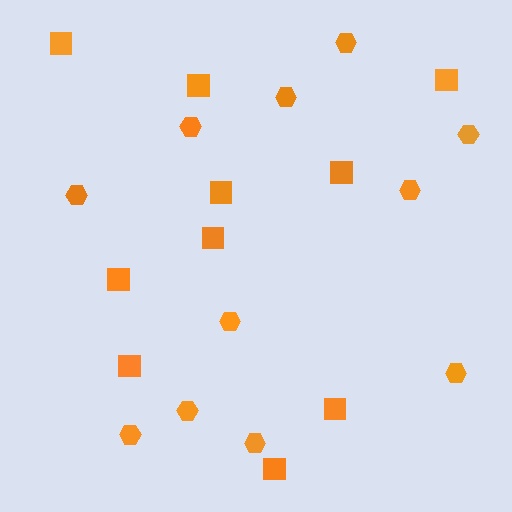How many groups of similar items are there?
There are 2 groups: one group of hexagons (11) and one group of squares (10).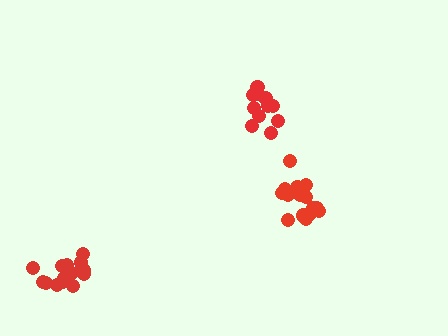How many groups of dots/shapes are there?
There are 3 groups.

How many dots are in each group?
Group 1: 17 dots, Group 2: 14 dots, Group 3: 12 dots (43 total).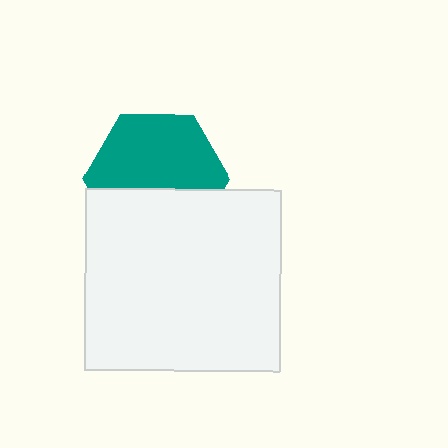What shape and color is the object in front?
The object in front is a white rectangle.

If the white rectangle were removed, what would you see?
You would see the complete teal hexagon.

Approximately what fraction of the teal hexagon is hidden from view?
Roughly 40% of the teal hexagon is hidden behind the white rectangle.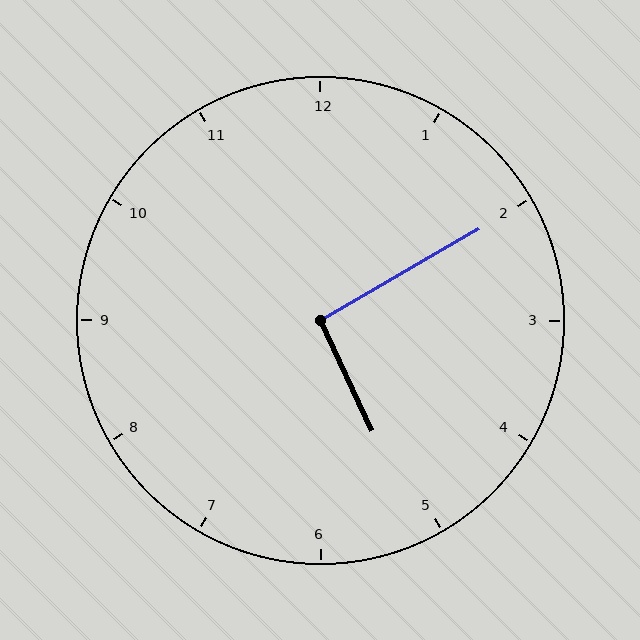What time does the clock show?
5:10.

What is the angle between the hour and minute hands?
Approximately 95 degrees.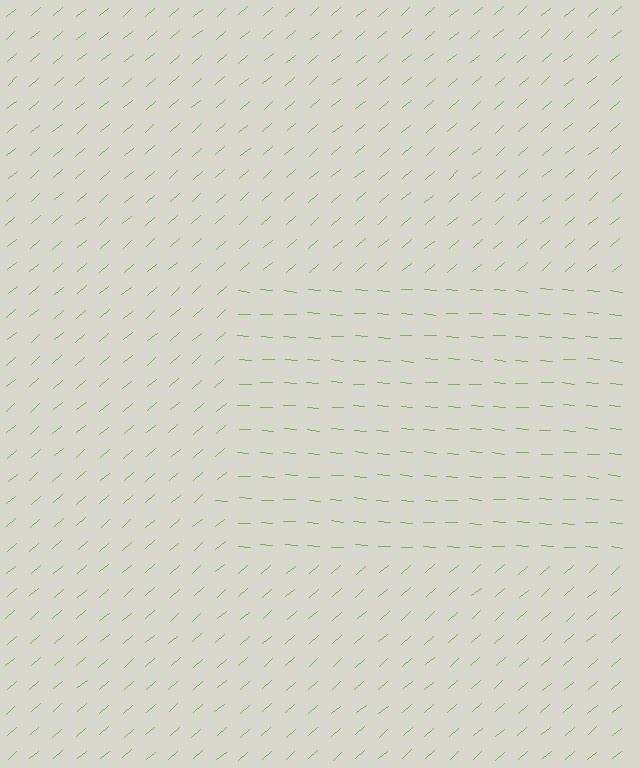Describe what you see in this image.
The image is filled with small lime line segments. A rectangle region in the image has lines oriented differently from the surrounding lines, creating a visible texture boundary.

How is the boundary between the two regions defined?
The boundary is defined purely by a change in line orientation (approximately 45 degrees difference). All lines are the same color and thickness.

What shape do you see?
I see a rectangle.